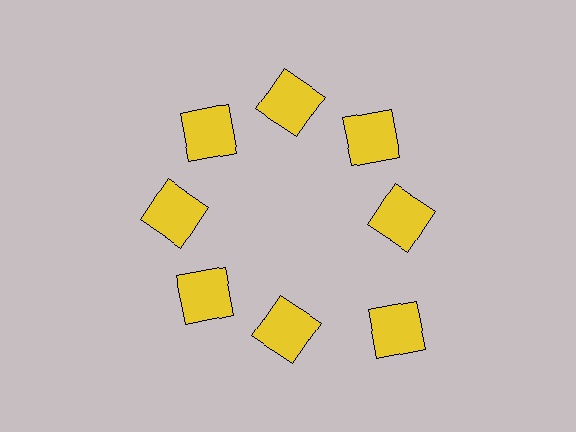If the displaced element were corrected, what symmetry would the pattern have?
It would have 8-fold rotational symmetry — the pattern would map onto itself every 45 degrees.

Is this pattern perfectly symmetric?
No. The 8 yellow squares are arranged in a ring, but one element near the 4 o'clock position is pushed outward from the center, breaking the 8-fold rotational symmetry.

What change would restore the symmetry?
The symmetry would be restored by moving it inward, back onto the ring so that all 8 squares sit at equal angles and equal distance from the center.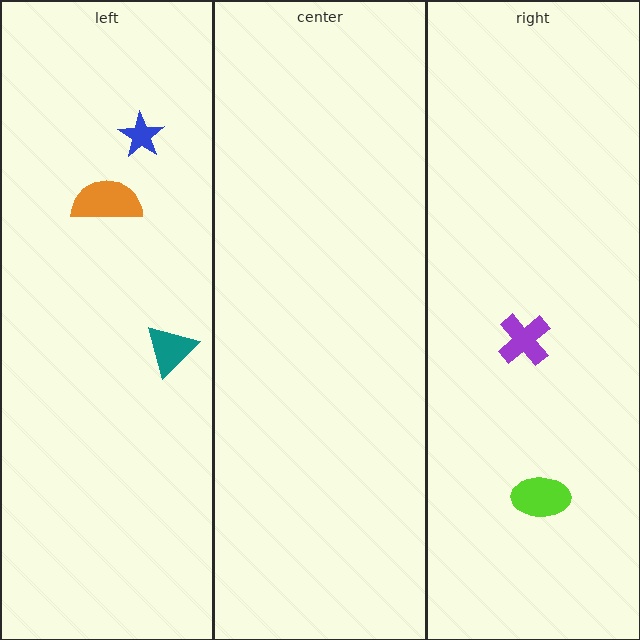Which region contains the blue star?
The left region.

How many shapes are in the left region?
3.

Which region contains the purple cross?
The right region.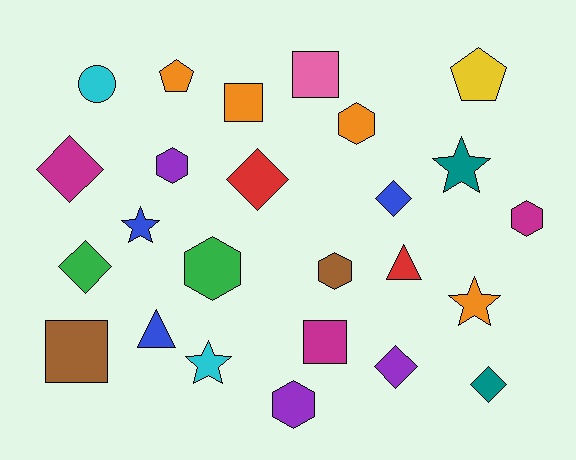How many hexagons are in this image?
There are 6 hexagons.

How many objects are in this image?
There are 25 objects.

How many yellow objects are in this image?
There is 1 yellow object.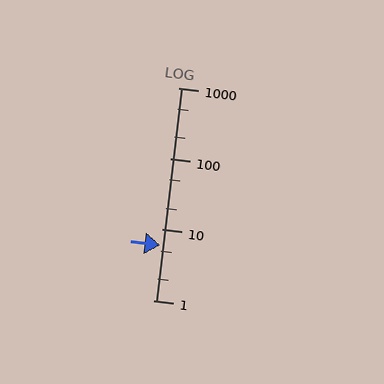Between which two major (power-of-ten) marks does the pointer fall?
The pointer is between 1 and 10.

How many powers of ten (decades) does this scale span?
The scale spans 3 decades, from 1 to 1000.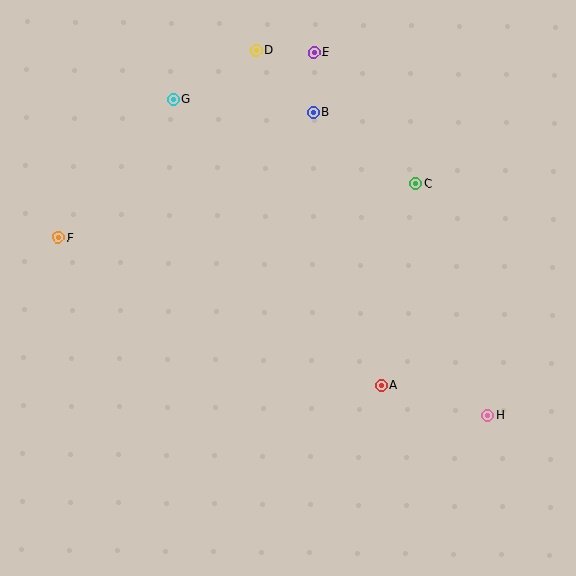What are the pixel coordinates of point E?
Point E is at (314, 53).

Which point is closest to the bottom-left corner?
Point F is closest to the bottom-left corner.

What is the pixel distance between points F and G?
The distance between F and G is 180 pixels.